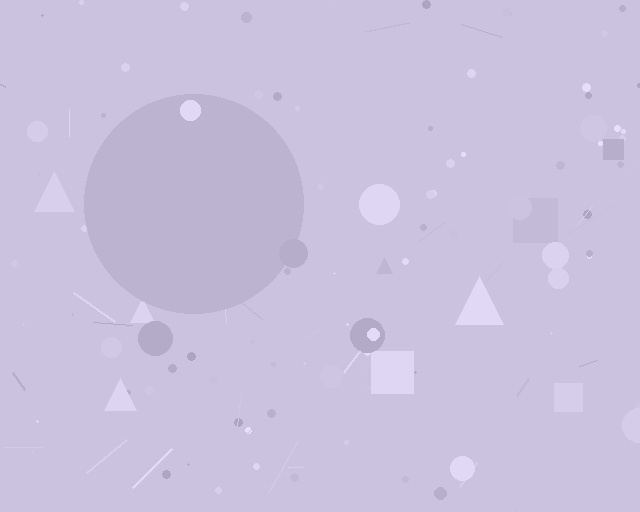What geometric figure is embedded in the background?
A circle is embedded in the background.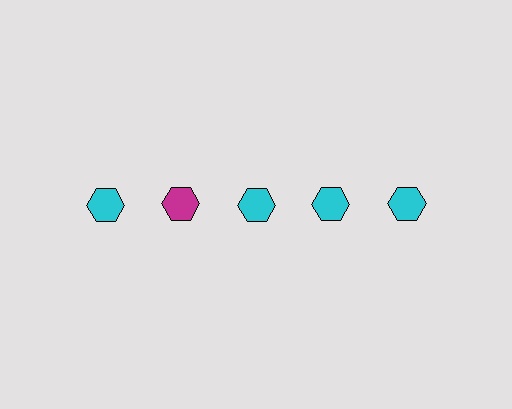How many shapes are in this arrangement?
There are 5 shapes arranged in a grid pattern.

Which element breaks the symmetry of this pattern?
The magenta hexagon in the top row, second from left column breaks the symmetry. All other shapes are cyan hexagons.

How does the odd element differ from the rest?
It has a different color: magenta instead of cyan.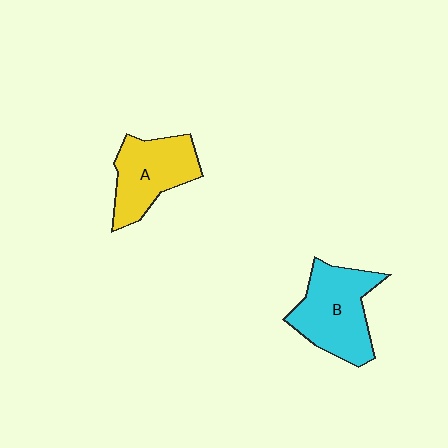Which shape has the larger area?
Shape B (cyan).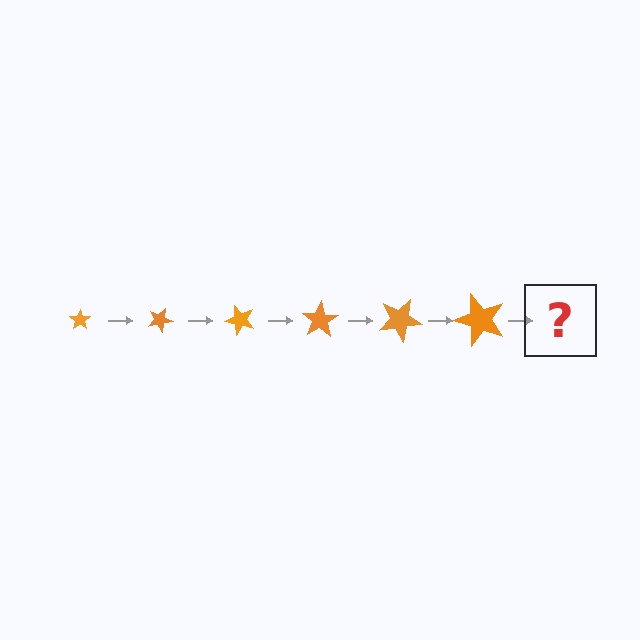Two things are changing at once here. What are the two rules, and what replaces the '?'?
The two rules are that the star grows larger each step and it rotates 25 degrees each step. The '?' should be a star, larger than the previous one and rotated 150 degrees from the start.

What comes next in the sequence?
The next element should be a star, larger than the previous one and rotated 150 degrees from the start.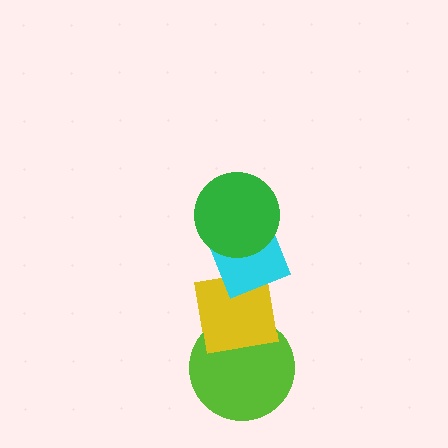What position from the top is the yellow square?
The yellow square is 3rd from the top.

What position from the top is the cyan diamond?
The cyan diamond is 2nd from the top.